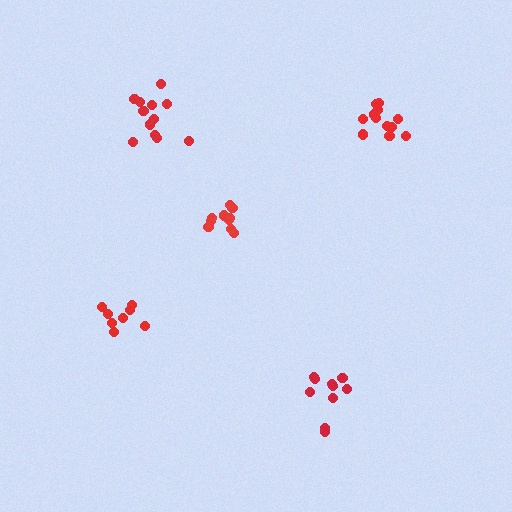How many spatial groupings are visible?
There are 5 spatial groupings.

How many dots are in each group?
Group 1: 12 dots, Group 2: 12 dots, Group 3: 10 dots, Group 4: 10 dots, Group 5: 8 dots (52 total).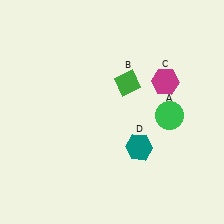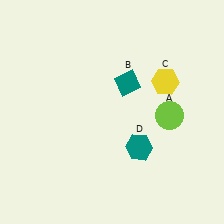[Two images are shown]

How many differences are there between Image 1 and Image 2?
There are 3 differences between the two images.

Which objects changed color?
A changed from green to lime. B changed from green to teal. C changed from magenta to yellow.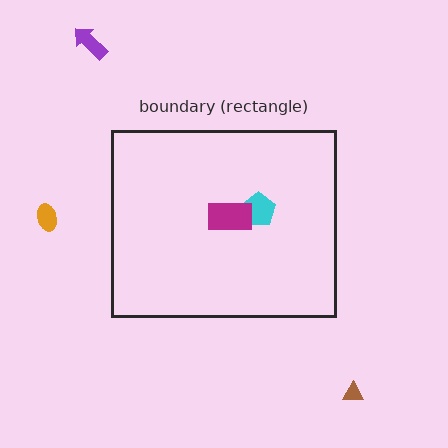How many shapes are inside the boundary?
2 inside, 3 outside.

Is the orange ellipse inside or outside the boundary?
Outside.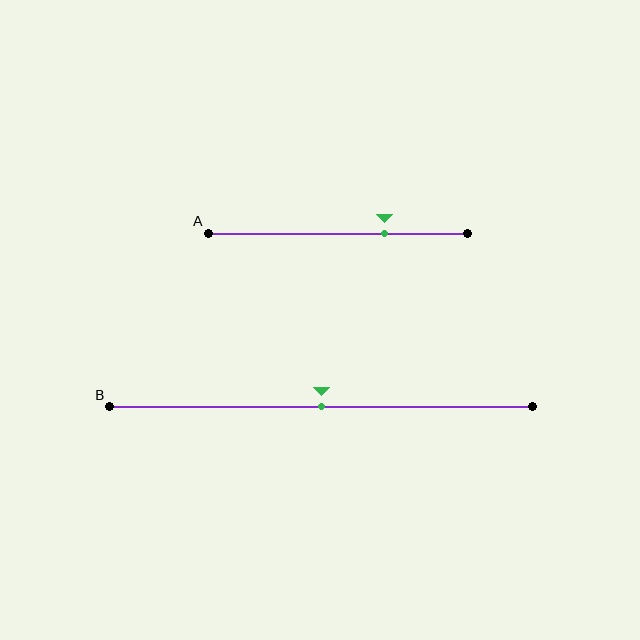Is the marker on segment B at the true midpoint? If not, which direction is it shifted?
Yes, the marker on segment B is at the true midpoint.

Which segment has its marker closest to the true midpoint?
Segment B has its marker closest to the true midpoint.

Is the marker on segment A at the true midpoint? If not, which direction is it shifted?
No, the marker on segment A is shifted to the right by about 18% of the segment length.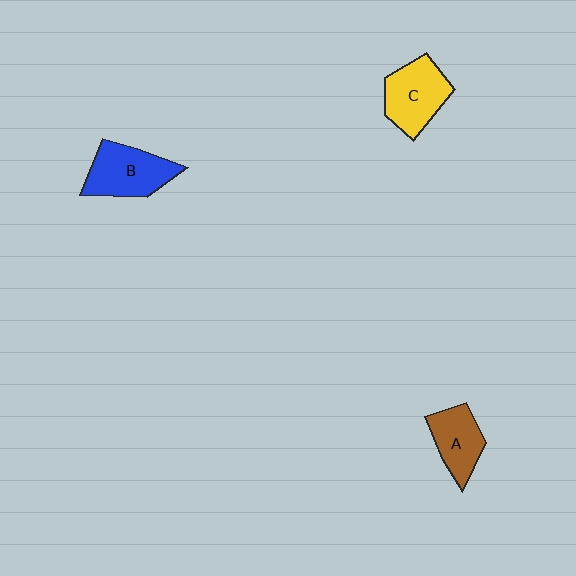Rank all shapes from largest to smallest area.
From largest to smallest: B (blue), C (yellow), A (brown).